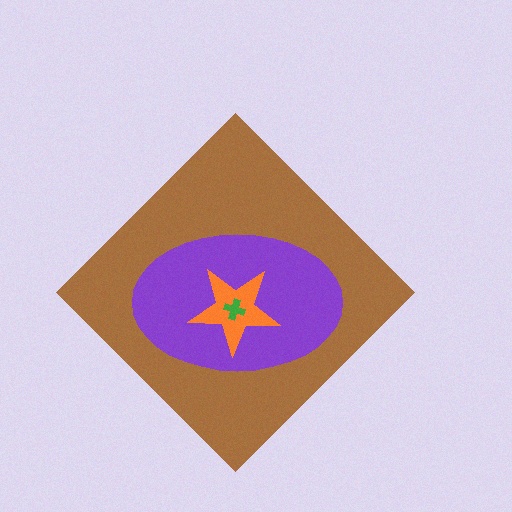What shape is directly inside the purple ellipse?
The orange star.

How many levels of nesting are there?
4.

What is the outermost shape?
The brown diamond.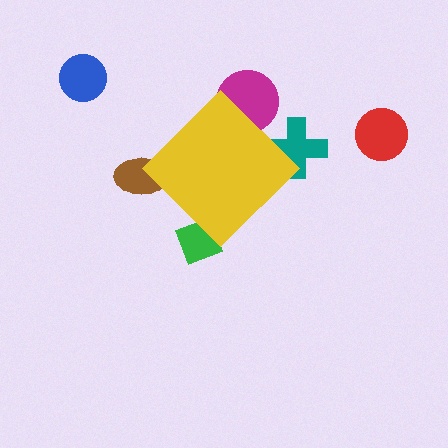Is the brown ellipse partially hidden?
Yes, the brown ellipse is partially hidden behind the yellow diamond.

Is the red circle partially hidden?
No, the red circle is fully visible.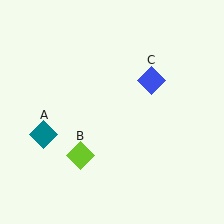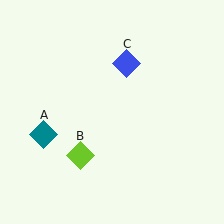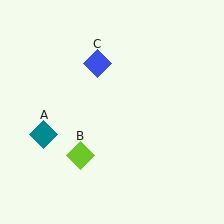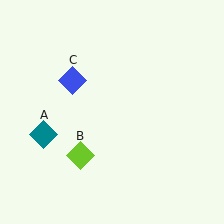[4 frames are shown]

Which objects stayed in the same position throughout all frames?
Teal diamond (object A) and lime diamond (object B) remained stationary.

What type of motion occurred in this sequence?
The blue diamond (object C) rotated counterclockwise around the center of the scene.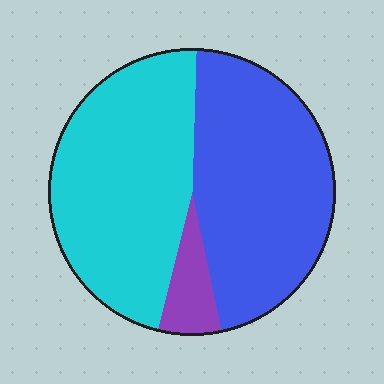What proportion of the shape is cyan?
Cyan takes up about one half (1/2) of the shape.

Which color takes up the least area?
Purple, at roughly 5%.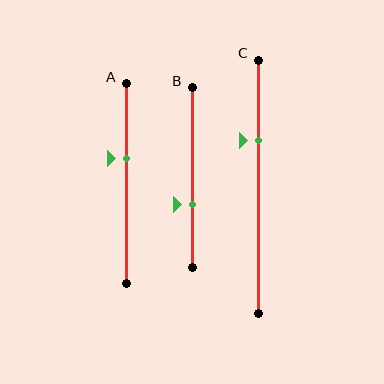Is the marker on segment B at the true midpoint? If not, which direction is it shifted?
No, the marker on segment B is shifted downward by about 15% of the segment length.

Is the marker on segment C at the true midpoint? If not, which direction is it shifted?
No, the marker on segment C is shifted upward by about 18% of the segment length.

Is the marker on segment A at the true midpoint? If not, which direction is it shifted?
No, the marker on segment A is shifted upward by about 13% of the segment length.